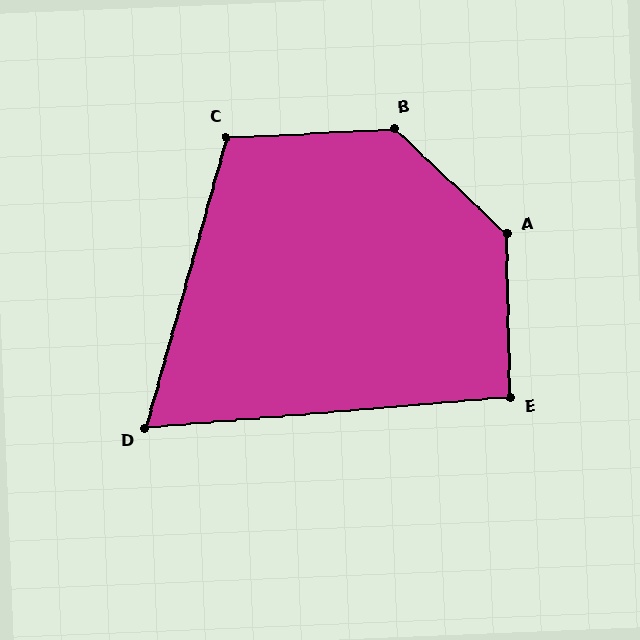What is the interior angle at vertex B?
Approximately 134 degrees (obtuse).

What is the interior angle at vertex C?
Approximately 108 degrees (obtuse).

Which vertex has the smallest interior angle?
D, at approximately 70 degrees.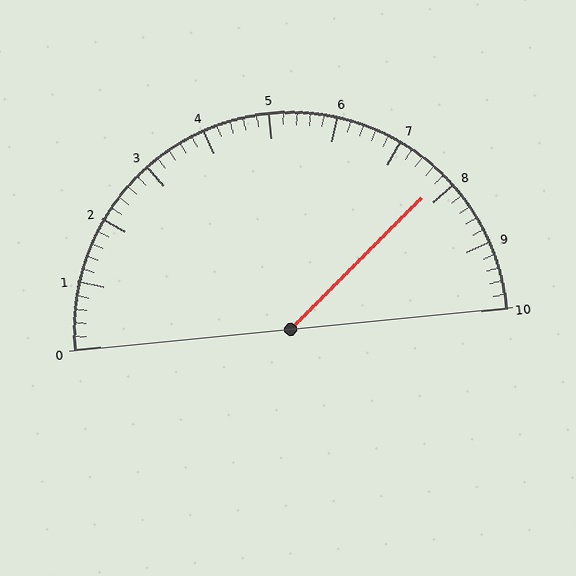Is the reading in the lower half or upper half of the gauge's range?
The reading is in the upper half of the range (0 to 10).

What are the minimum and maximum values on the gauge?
The gauge ranges from 0 to 10.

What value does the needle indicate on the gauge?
The needle indicates approximately 7.8.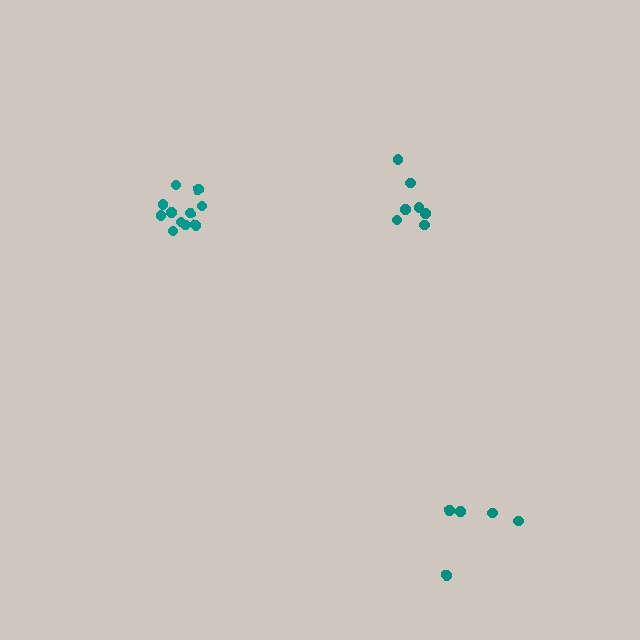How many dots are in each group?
Group 1: 11 dots, Group 2: 5 dots, Group 3: 7 dots (23 total).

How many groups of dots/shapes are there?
There are 3 groups.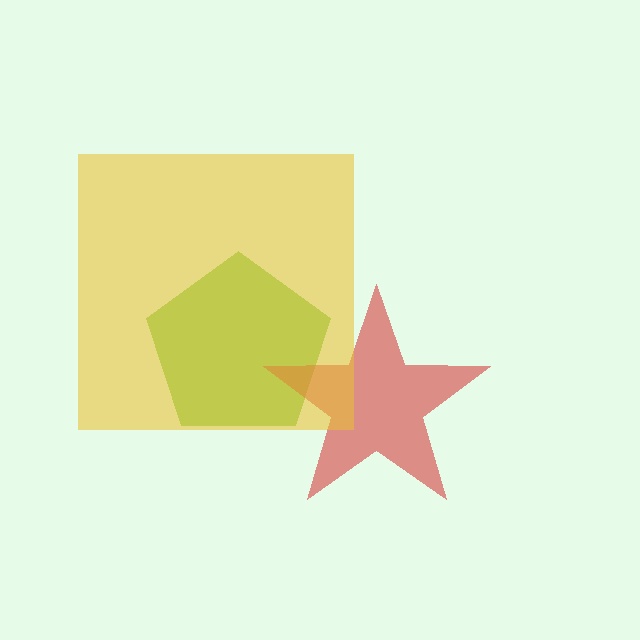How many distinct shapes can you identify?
There are 3 distinct shapes: a lime pentagon, a red star, a yellow square.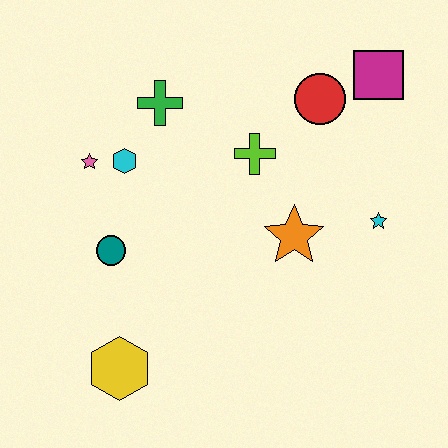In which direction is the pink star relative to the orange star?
The pink star is to the left of the orange star.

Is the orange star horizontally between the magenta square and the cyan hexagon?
Yes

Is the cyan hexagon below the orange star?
No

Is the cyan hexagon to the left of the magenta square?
Yes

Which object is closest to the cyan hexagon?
The pink star is closest to the cyan hexagon.